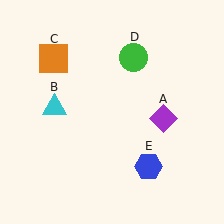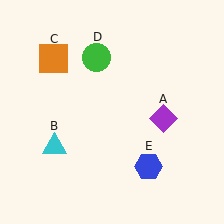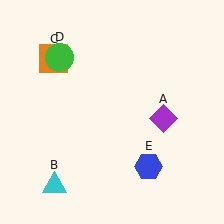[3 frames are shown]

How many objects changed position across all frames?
2 objects changed position: cyan triangle (object B), green circle (object D).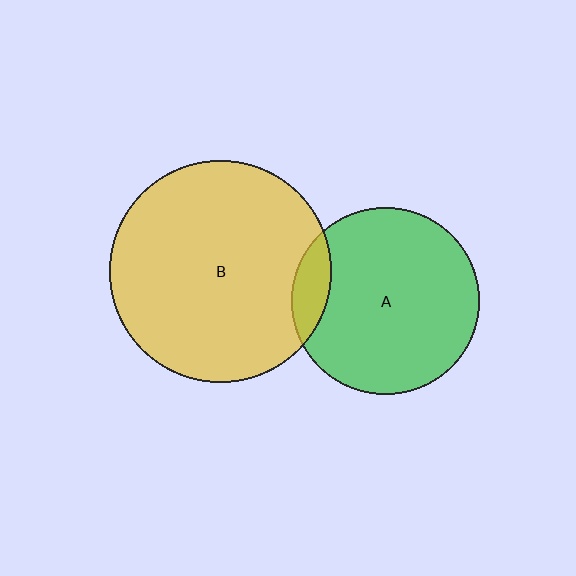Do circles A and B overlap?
Yes.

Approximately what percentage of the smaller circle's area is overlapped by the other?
Approximately 10%.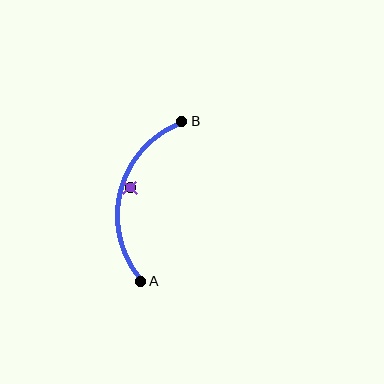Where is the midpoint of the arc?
The arc midpoint is the point on the curve farthest from the straight line joining A and B. It sits to the left of that line.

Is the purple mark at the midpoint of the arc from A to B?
No — the purple mark does not lie on the arc at all. It sits slightly inside the curve.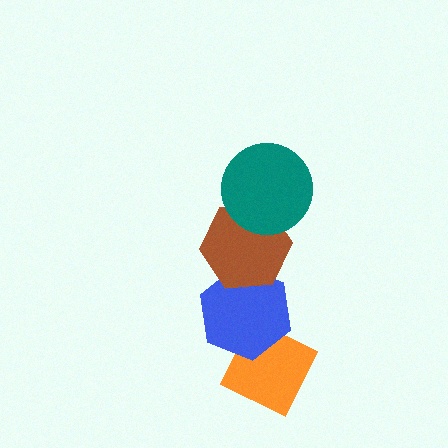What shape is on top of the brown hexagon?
The teal circle is on top of the brown hexagon.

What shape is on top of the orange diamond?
The blue hexagon is on top of the orange diamond.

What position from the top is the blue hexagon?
The blue hexagon is 3rd from the top.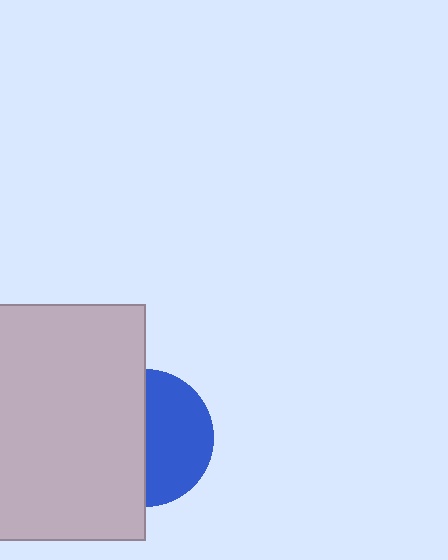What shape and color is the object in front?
The object in front is a light gray rectangle.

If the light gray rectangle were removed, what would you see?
You would see the complete blue circle.